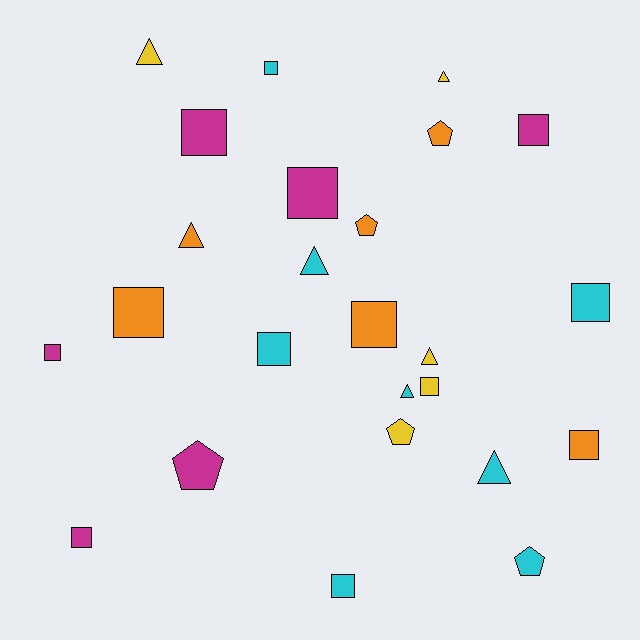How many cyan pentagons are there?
There is 1 cyan pentagon.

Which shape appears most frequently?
Square, with 13 objects.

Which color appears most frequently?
Cyan, with 8 objects.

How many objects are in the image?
There are 25 objects.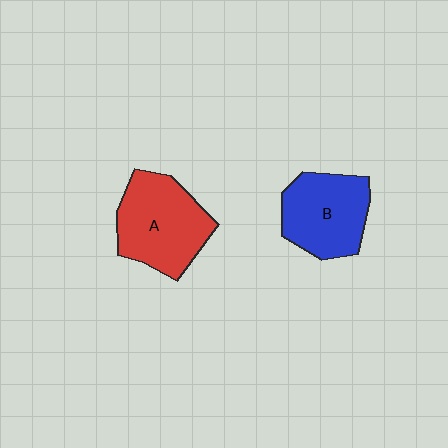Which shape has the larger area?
Shape A (red).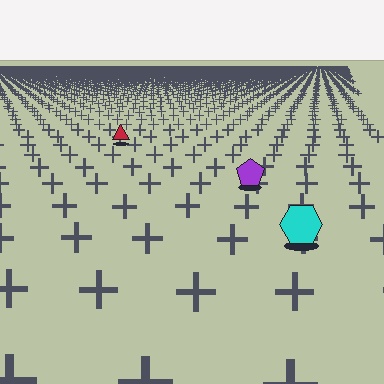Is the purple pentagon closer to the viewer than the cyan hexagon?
No. The cyan hexagon is closer — you can tell from the texture gradient: the ground texture is coarser near it.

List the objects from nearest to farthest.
From nearest to farthest: the cyan hexagon, the purple pentagon, the red triangle.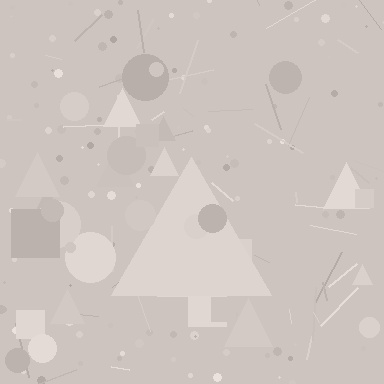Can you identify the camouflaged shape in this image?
The camouflaged shape is a triangle.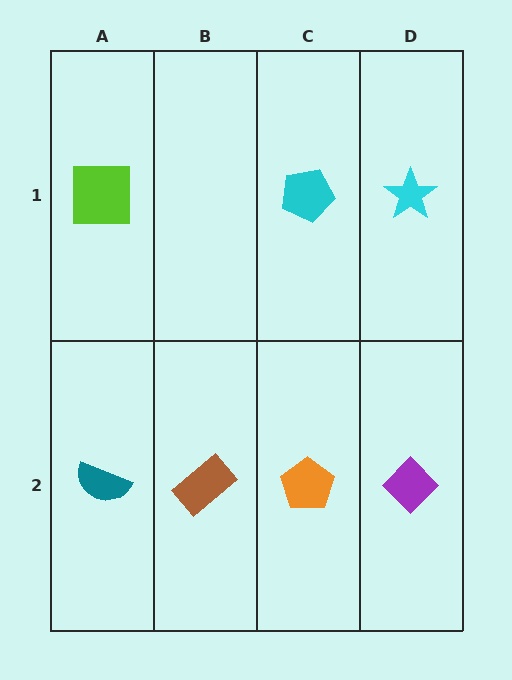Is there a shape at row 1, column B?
No, that cell is empty.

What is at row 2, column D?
A purple diamond.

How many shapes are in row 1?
3 shapes.